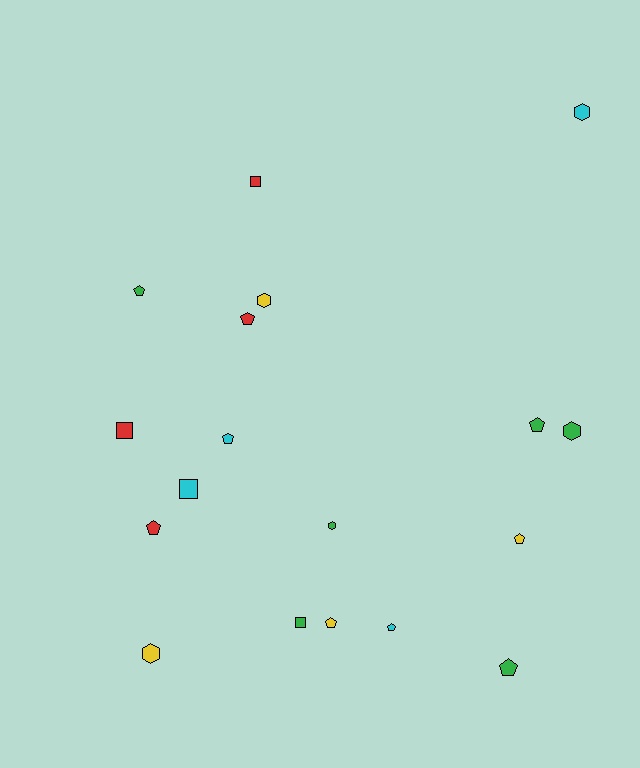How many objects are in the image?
There are 18 objects.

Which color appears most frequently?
Green, with 6 objects.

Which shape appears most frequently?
Pentagon, with 9 objects.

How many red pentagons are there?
There are 2 red pentagons.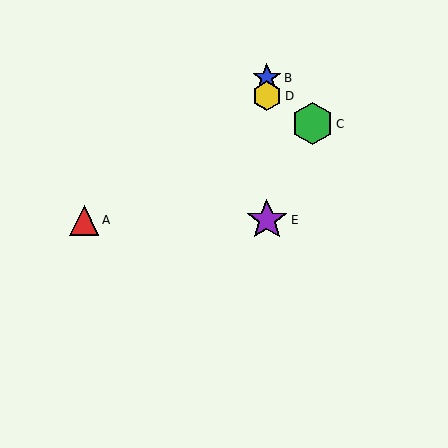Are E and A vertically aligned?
No, E is at x≈267 and A is at x≈84.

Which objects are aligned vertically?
Objects B, D, E are aligned vertically.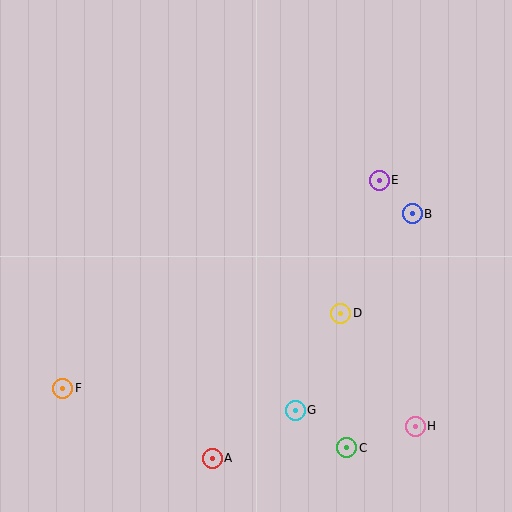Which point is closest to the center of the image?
Point D at (341, 313) is closest to the center.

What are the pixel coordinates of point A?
Point A is at (212, 458).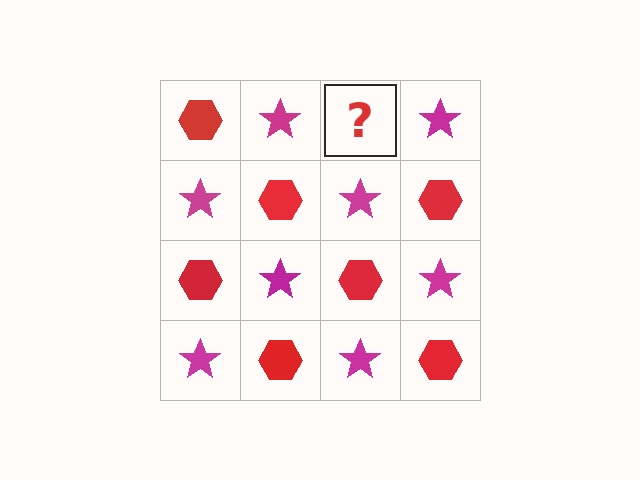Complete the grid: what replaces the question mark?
The question mark should be replaced with a red hexagon.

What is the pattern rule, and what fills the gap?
The rule is that it alternates red hexagon and magenta star in a checkerboard pattern. The gap should be filled with a red hexagon.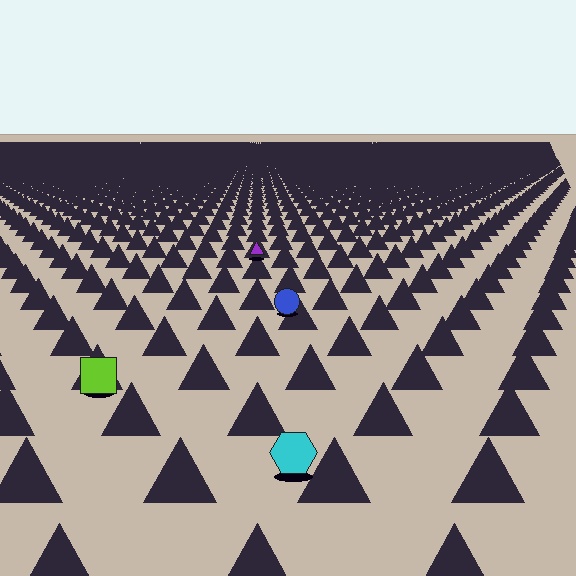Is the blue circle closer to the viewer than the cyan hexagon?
No. The cyan hexagon is closer — you can tell from the texture gradient: the ground texture is coarser near it.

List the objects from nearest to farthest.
From nearest to farthest: the cyan hexagon, the lime square, the blue circle, the purple triangle.